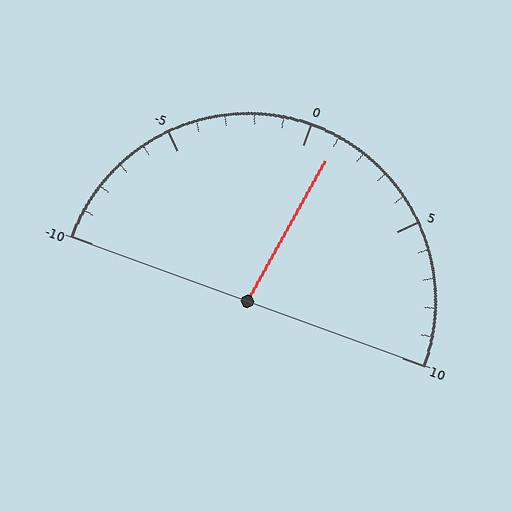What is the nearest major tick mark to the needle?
The nearest major tick mark is 0.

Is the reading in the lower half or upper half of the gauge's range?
The reading is in the upper half of the range (-10 to 10).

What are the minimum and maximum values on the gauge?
The gauge ranges from -10 to 10.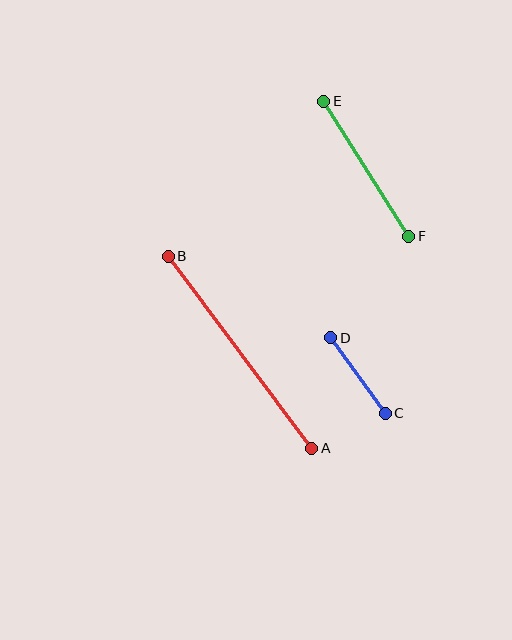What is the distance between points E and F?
The distance is approximately 159 pixels.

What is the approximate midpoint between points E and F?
The midpoint is at approximately (366, 169) pixels.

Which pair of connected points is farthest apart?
Points A and B are farthest apart.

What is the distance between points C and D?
The distance is approximately 93 pixels.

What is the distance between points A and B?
The distance is approximately 240 pixels.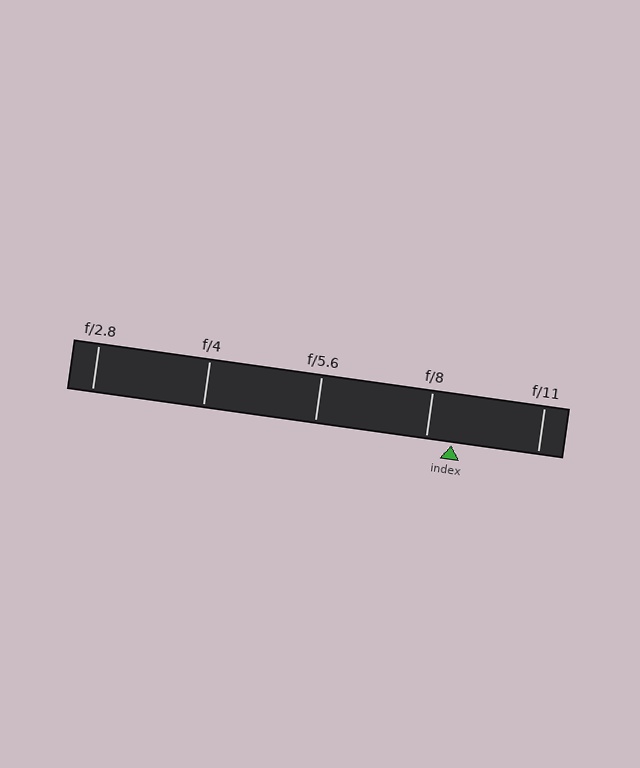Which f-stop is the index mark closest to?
The index mark is closest to f/8.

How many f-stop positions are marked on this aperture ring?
There are 5 f-stop positions marked.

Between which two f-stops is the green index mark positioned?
The index mark is between f/8 and f/11.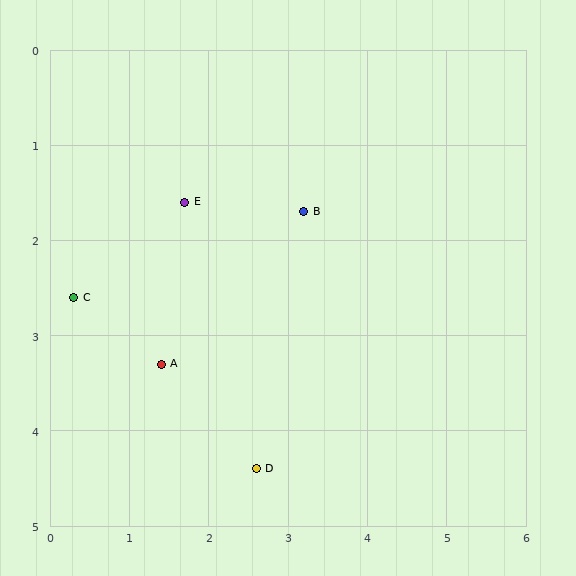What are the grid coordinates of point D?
Point D is at approximately (2.6, 4.4).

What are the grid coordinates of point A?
Point A is at approximately (1.4, 3.3).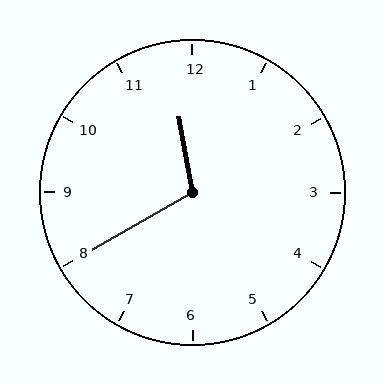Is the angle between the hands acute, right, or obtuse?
It is obtuse.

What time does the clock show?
11:40.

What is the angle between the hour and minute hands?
Approximately 110 degrees.